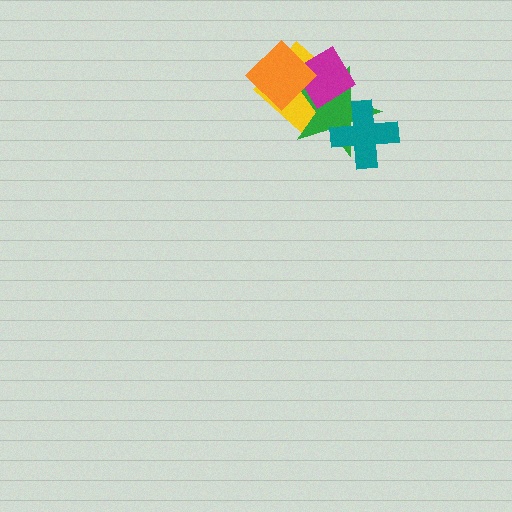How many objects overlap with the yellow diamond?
3 objects overlap with the yellow diamond.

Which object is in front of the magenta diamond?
The orange diamond is in front of the magenta diamond.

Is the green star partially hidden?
Yes, it is partially covered by another shape.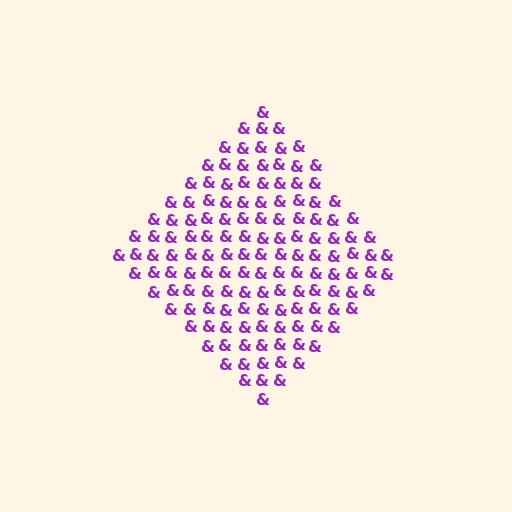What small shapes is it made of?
It is made of small ampersands.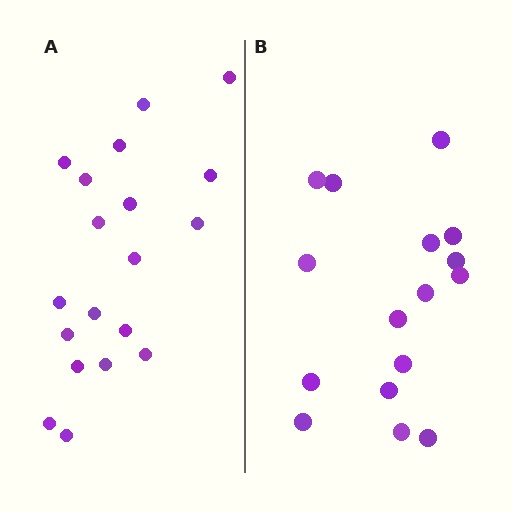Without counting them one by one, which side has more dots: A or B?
Region A (the left region) has more dots.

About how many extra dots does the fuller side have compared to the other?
Region A has just a few more — roughly 2 or 3 more dots than region B.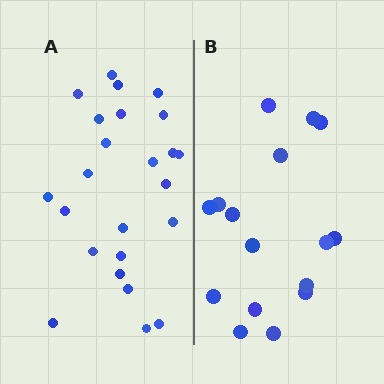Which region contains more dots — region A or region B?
Region A (the left region) has more dots.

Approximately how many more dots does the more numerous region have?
Region A has roughly 8 or so more dots than region B.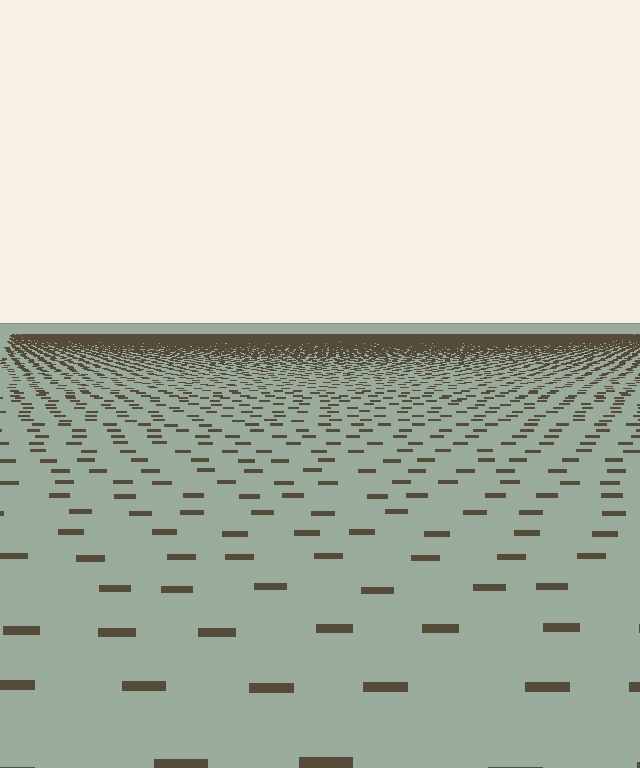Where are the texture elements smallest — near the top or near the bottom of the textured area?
Near the top.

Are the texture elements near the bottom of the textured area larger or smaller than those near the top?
Larger. Near the bottom, elements are closer to the viewer and appear at a bigger on-screen size.